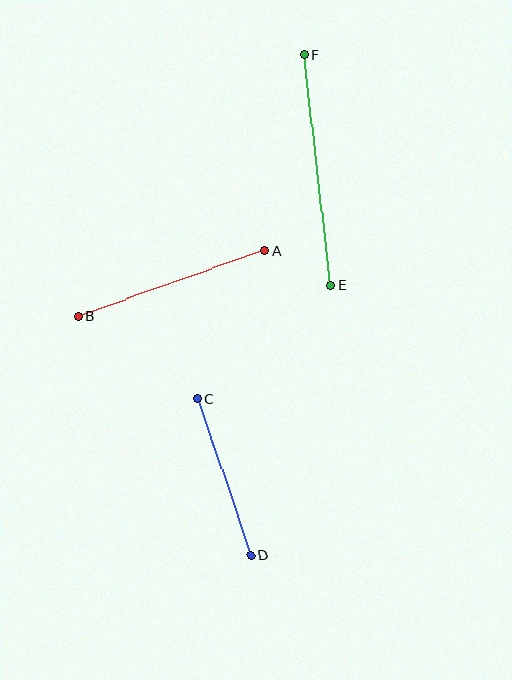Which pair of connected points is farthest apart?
Points E and F are farthest apart.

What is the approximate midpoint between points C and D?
The midpoint is at approximately (224, 477) pixels.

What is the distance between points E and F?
The distance is approximately 232 pixels.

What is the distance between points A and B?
The distance is approximately 198 pixels.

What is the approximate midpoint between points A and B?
The midpoint is at approximately (171, 283) pixels.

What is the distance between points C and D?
The distance is approximately 166 pixels.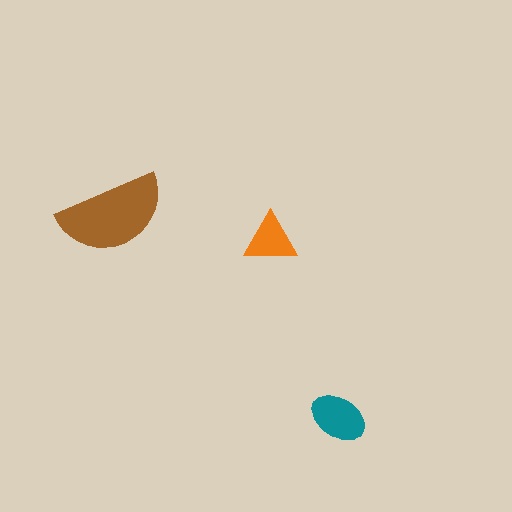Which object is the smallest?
The orange triangle.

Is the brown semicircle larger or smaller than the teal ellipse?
Larger.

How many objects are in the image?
There are 3 objects in the image.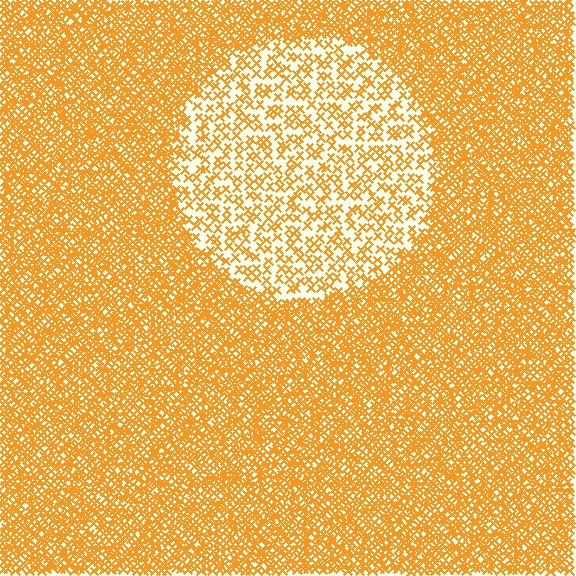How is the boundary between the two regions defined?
The boundary is defined by a change in element density (approximately 2.5x ratio). All elements are the same color, size, and shape.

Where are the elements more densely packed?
The elements are more densely packed outside the circle boundary.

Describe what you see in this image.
The image contains small orange elements arranged at two different densities. A circle-shaped region is visible where the elements are less densely packed than the surrounding area.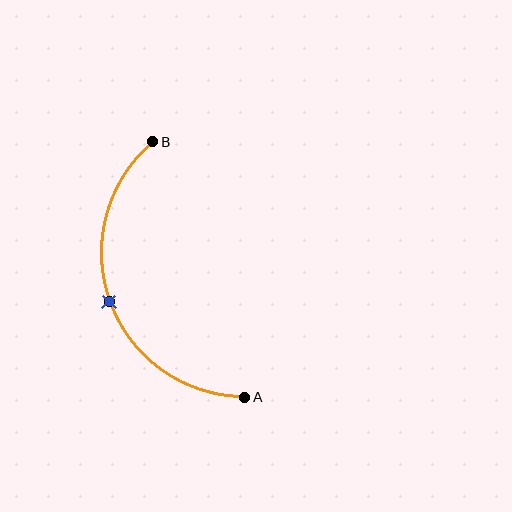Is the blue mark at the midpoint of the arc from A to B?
Yes. The blue mark lies on the arc at equal arc-length from both A and B — it is the arc midpoint.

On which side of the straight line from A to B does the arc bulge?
The arc bulges to the left of the straight line connecting A and B.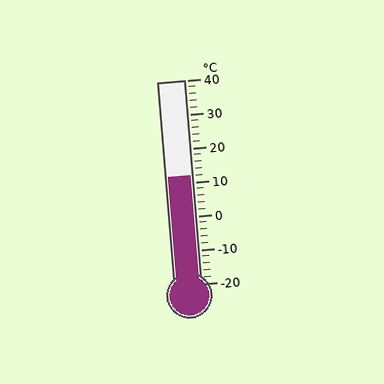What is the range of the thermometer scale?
The thermometer scale ranges from -20°C to 40°C.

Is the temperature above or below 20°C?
The temperature is below 20°C.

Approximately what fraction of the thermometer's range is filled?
The thermometer is filled to approximately 55% of its range.